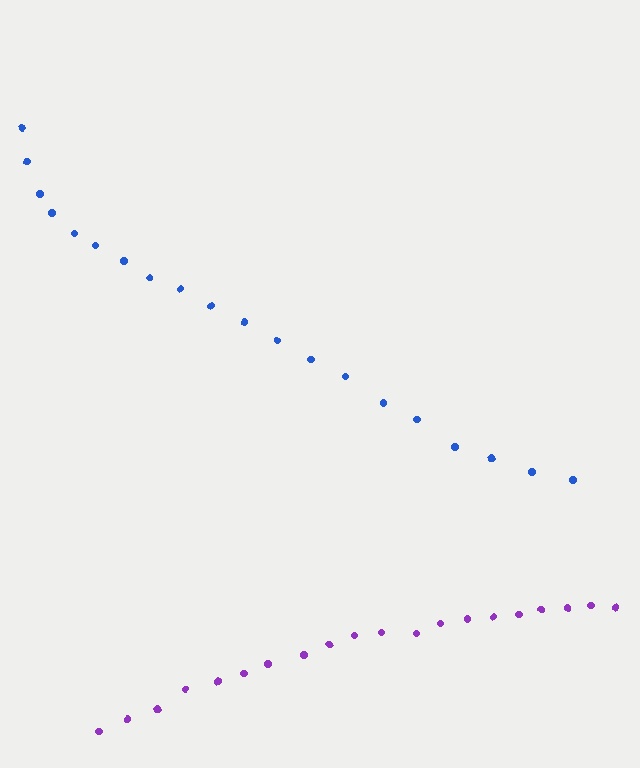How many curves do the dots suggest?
There are 2 distinct paths.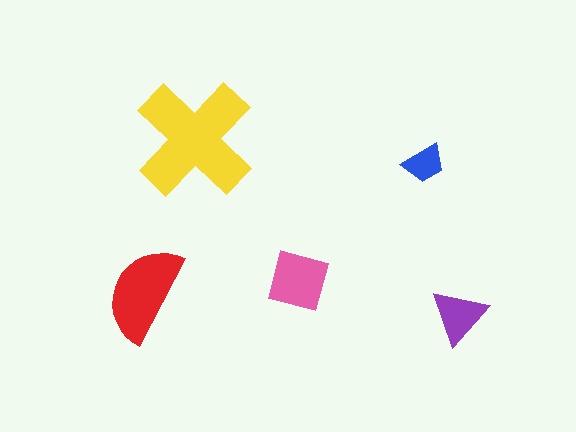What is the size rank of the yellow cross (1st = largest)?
1st.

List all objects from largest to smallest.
The yellow cross, the red semicircle, the pink square, the purple triangle, the blue trapezoid.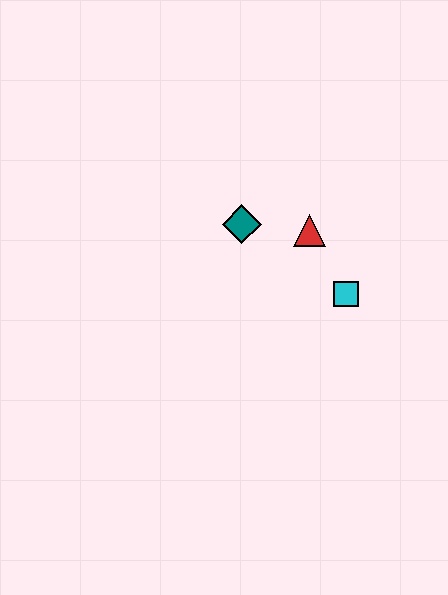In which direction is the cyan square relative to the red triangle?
The cyan square is below the red triangle.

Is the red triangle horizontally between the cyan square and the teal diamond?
Yes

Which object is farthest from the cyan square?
The teal diamond is farthest from the cyan square.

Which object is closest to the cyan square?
The red triangle is closest to the cyan square.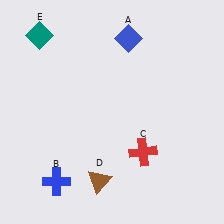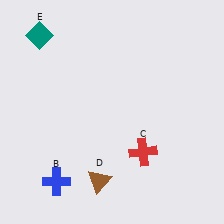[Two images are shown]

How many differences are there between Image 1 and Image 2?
There is 1 difference between the two images.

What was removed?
The blue diamond (A) was removed in Image 2.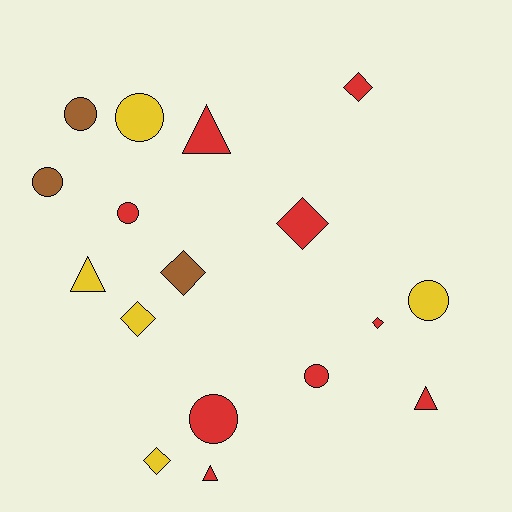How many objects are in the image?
There are 17 objects.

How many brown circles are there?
There are 2 brown circles.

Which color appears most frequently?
Red, with 9 objects.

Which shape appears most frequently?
Circle, with 7 objects.